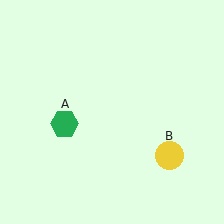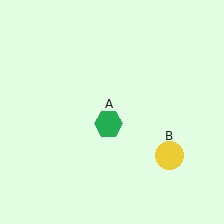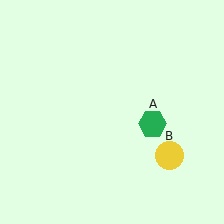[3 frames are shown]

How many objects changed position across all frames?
1 object changed position: green hexagon (object A).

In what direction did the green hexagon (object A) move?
The green hexagon (object A) moved right.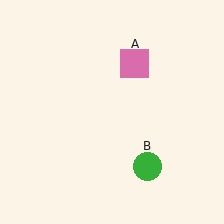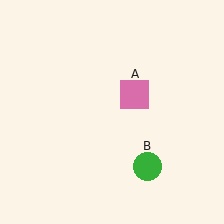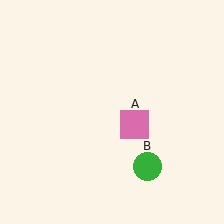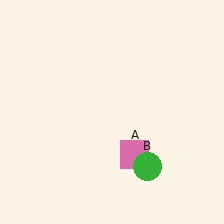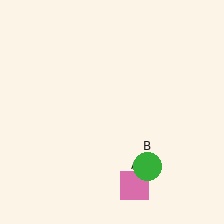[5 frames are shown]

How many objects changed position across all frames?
1 object changed position: pink square (object A).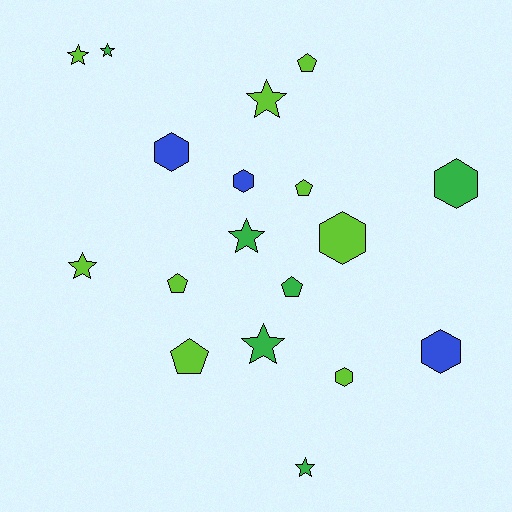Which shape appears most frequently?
Star, with 7 objects.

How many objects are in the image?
There are 18 objects.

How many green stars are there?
There are 4 green stars.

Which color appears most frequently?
Lime, with 9 objects.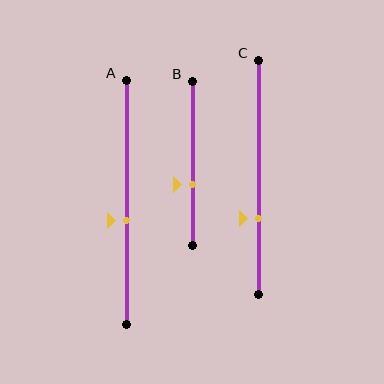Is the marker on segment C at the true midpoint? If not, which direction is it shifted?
No, the marker on segment C is shifted downward by about 18% of the segment length.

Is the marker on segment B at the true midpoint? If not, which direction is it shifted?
No, the marker on segment B is shifted downward by about 13% of the segment length.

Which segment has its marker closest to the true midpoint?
Segment A has its marker closest to the true midpoint.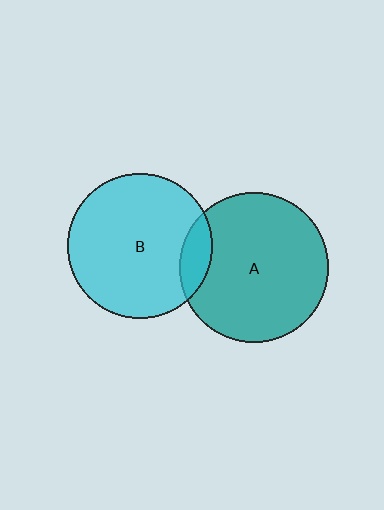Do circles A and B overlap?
Yes.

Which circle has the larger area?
Circle A (teal).